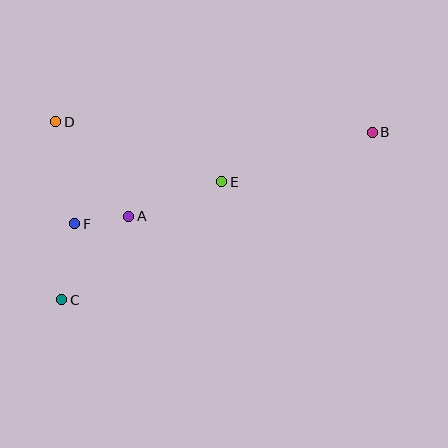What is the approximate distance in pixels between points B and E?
The distance between B and E is approximately 158 pixels.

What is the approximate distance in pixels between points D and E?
The distance between D and E is approximately 177 pixels.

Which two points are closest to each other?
Points A and F are closest to each other.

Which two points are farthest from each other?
Points B and C are farthest from each other.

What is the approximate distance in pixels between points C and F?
The distance between C and F is approximately 77 pixels.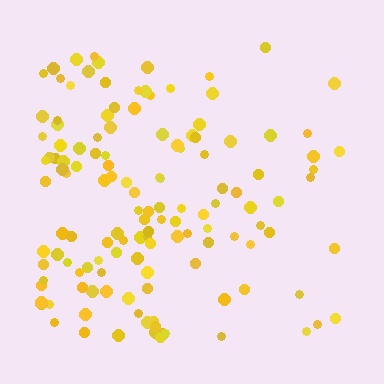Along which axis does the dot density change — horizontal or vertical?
Horizontal.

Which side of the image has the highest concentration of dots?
The left.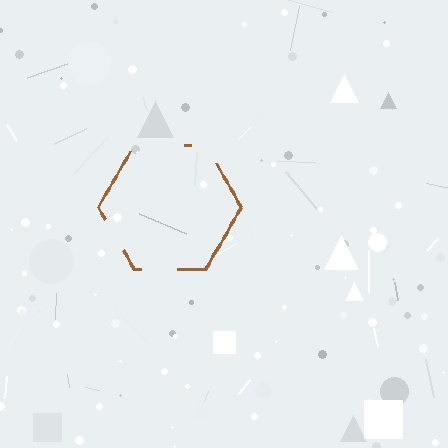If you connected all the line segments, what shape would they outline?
They would outline a hexagon.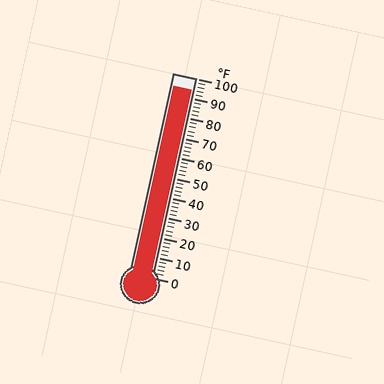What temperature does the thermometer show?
The thermometer shows approximately 94°F.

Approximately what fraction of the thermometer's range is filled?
The thermometer is filled to approximately 95% of its range.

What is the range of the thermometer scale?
The thermometer scale ranges from 0°F to 100°F.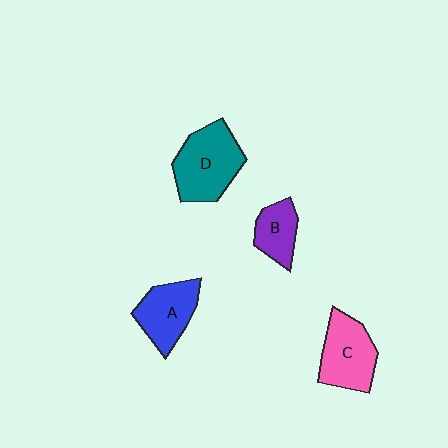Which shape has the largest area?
Shape D (teal).